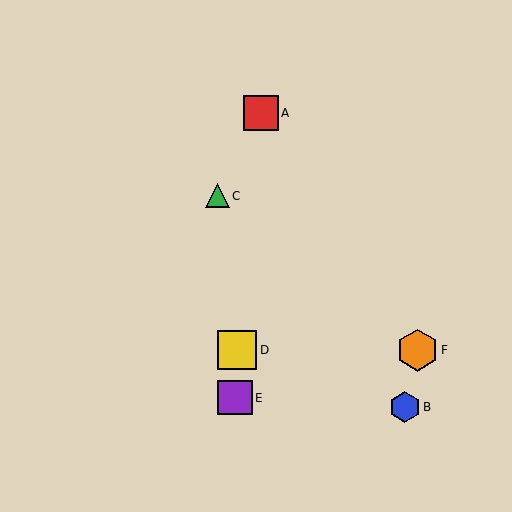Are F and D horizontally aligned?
Yes, both are at y≈350.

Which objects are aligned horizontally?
Objects D, F are aligned horizontally.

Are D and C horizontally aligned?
No, D is at y≈350 and C is at y≈196.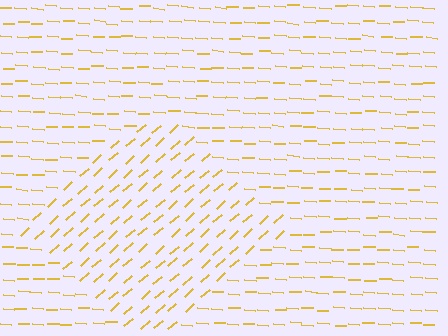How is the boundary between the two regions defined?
The boundary is defined purely by a change in line orientation (approximately 45 degrees difference). All lines are the same color and thickness.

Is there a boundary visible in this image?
Yes, there is a texture boundary formed by a change in line orientation.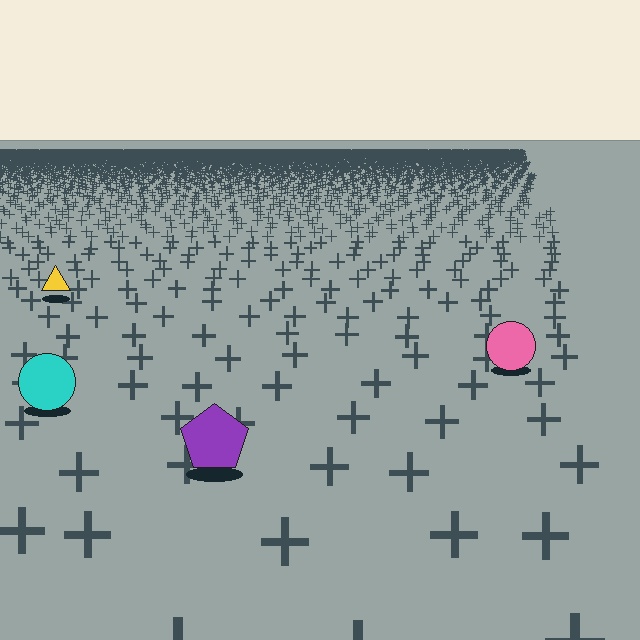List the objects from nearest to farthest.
From nearest to farthest: the purple pentagon, the cyan circle, the pink circle, the yellow triangle.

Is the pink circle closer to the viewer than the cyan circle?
No. The cyan circle is closer — you can tell from the texture gradient: the ground texture is coarser near it.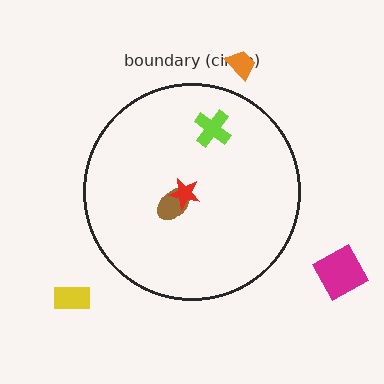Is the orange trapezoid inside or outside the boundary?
Outside.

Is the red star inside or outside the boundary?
Inside.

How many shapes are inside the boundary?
3 inside, 3 outside.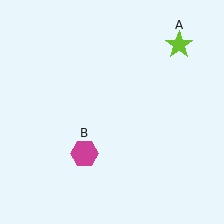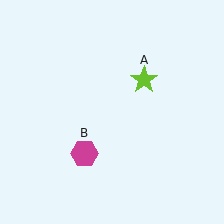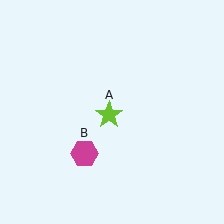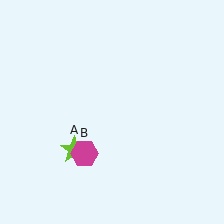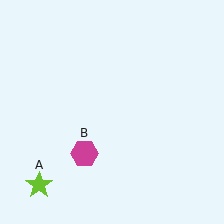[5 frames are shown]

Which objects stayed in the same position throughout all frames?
Magenta hexagon (object B) remained stationary.